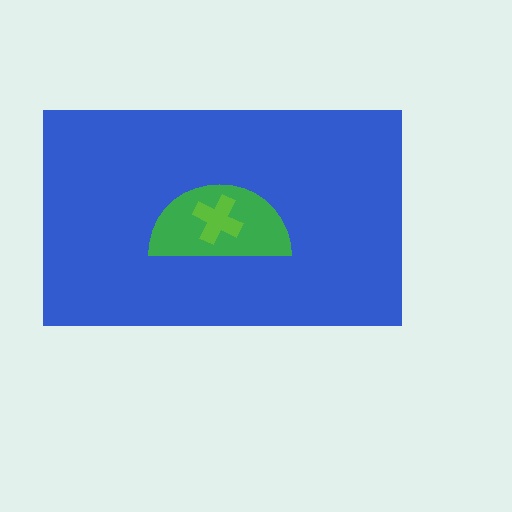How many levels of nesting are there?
3.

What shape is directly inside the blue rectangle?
The green semicircle.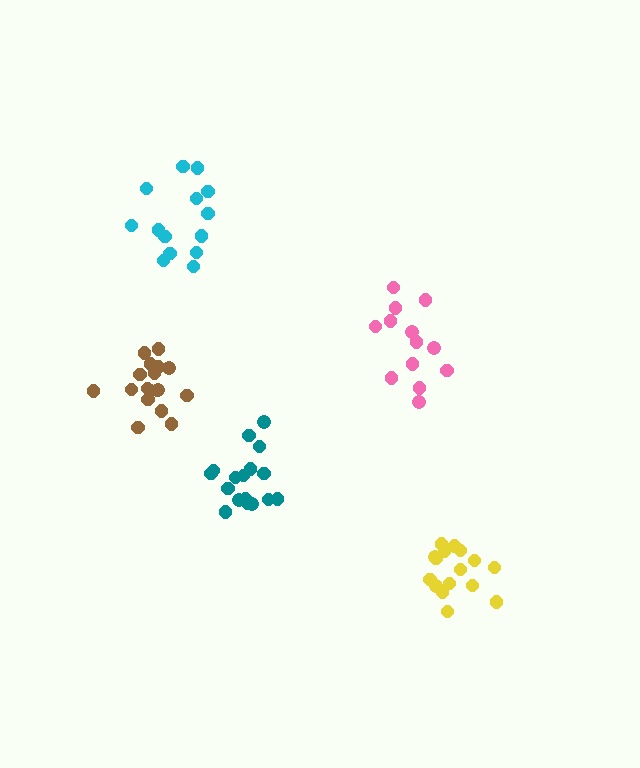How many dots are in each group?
Group 1: 14 dots, Group 2: 17 dots, Group 3: 13 dots, Group 4: 16 dots, Group 5: 18 dots (78 total).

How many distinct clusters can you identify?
There are 5 distinct clusters.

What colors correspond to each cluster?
The clusters are colored: cyan, teal, pink, yellow, brown.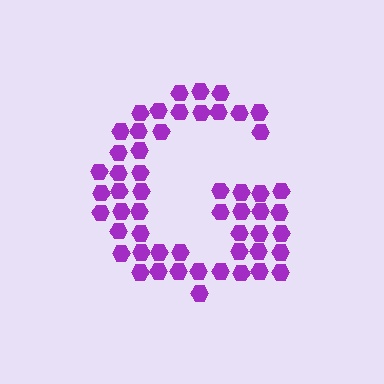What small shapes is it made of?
It is made of small hexagons.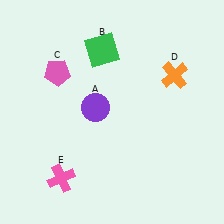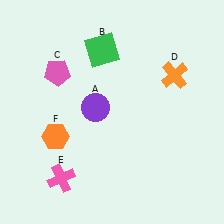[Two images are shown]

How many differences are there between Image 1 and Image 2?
There is 1 difference between the two images.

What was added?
An orange hexagon (F) was added in Image 2.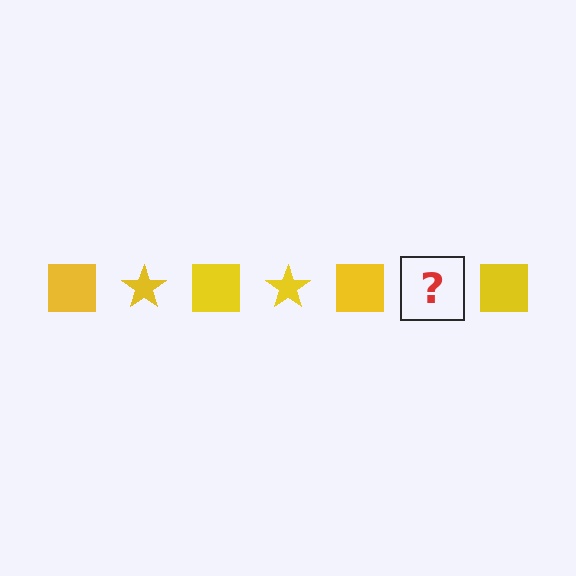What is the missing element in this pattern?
The missing element is a yellow star.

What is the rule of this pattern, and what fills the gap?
The rule is that the pattern cycles through square, star shapes in yellow. The gap should be filled with a yellow star.